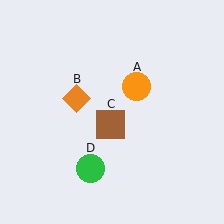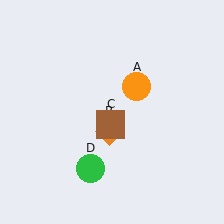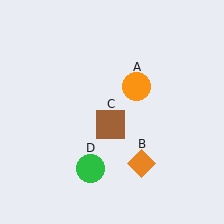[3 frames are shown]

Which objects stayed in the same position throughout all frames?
Orange circle (object A) and brown square (object C) and green circle (object D) remained stationary.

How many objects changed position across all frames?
1 object changed position: orange diamond (object B).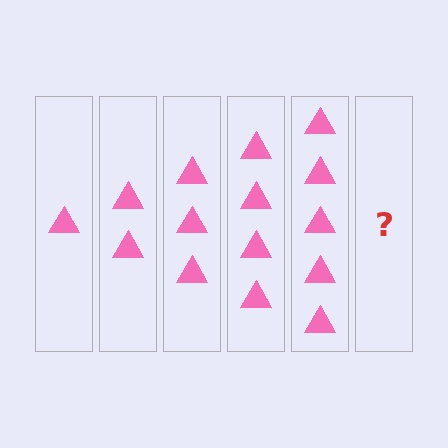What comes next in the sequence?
The next element should be 6 triangles.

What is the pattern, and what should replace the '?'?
The pattern is that each step adds one more triangle. The '?' should be 6 triangles.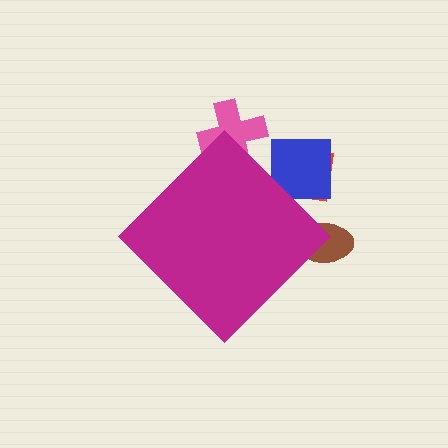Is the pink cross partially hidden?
Yes, the pink cross is partially hidden behind the magenta diamond.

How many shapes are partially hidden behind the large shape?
4 shapes are partially hidden.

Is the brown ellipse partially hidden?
Yes, the brown ellipse is partially hidden behind the magenta diamond.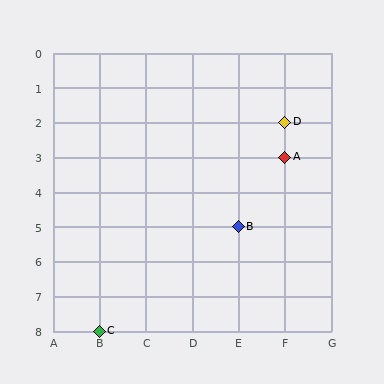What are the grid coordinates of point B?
Point B is at grid coordinates (E, 5).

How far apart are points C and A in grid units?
Points C and A are 4 columns and 5 rows apart (about 6.4 grid units diagonally).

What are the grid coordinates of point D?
Point D is at grid coordinates (F, 2).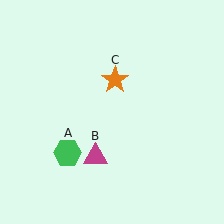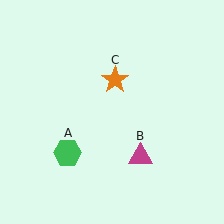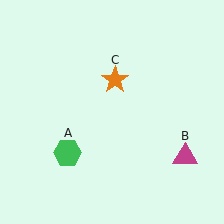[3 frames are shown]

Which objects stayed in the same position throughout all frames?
Green hexagon (object A) and orange star (object C) remained stationary.